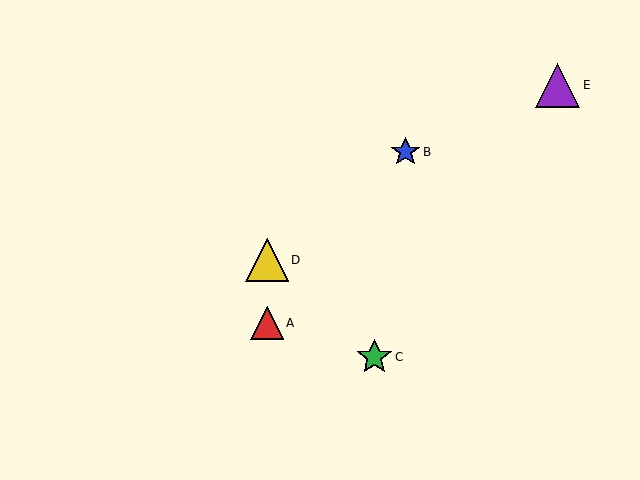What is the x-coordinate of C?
Object C is at x≈374.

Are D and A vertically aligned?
Yes, both are at x≈267.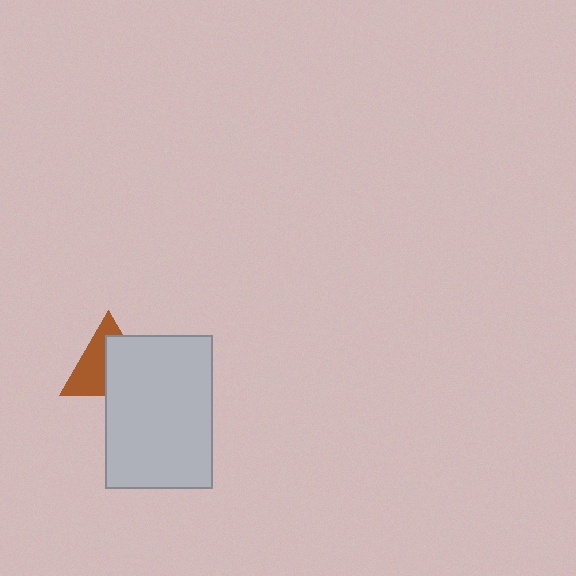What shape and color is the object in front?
The object in front is a light gray rectangle.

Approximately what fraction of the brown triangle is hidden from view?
Roughly 50% of the brown triangle is hidden behind the light gray rectangle.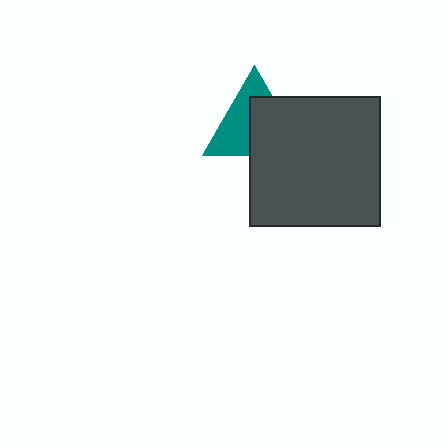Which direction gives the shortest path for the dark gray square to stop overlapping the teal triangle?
Moving toward the lower-right gives the shortest separation.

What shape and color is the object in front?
The object in front is a dark gray square.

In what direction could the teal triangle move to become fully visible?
The teal triangle could move toward the upper-left. That would shift it out from behind the dark gray square entirely.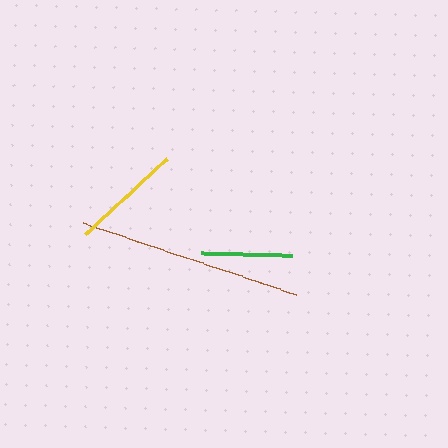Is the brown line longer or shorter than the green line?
The brown line is longer than the green line.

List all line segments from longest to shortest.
From longest to shortest: brown, yellow, green.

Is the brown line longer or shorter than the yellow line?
The brown line is longer than the yellow line.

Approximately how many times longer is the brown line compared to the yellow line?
The brown line is approximately 2.0 times the length of the yellow line.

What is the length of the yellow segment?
The yellow segment is approximately 112 pixels long.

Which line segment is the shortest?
The green line is the shortest at approximately 91 pixels.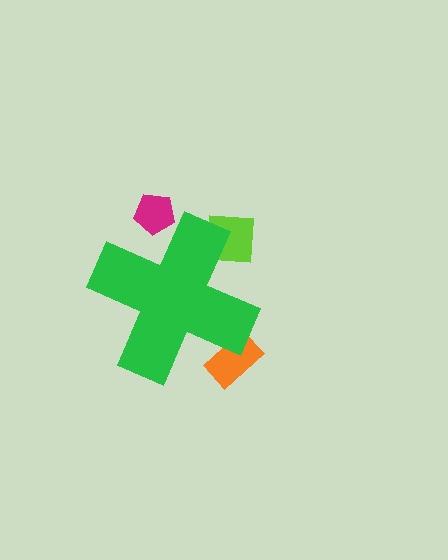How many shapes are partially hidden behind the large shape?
3 shapes are partially hidden.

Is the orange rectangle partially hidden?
Yes, the orange rectangle is partially hidden behind the green cross.